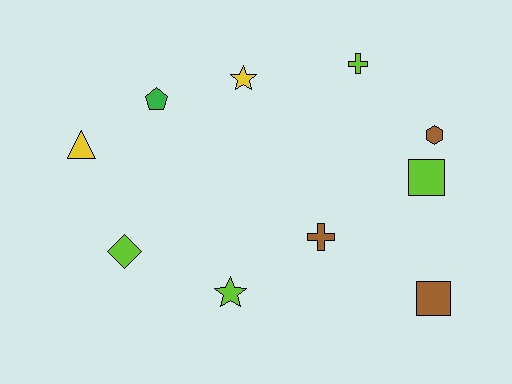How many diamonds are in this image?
There is 1 diamond.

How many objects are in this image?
There are 10 objects.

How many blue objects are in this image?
There are no blue objects.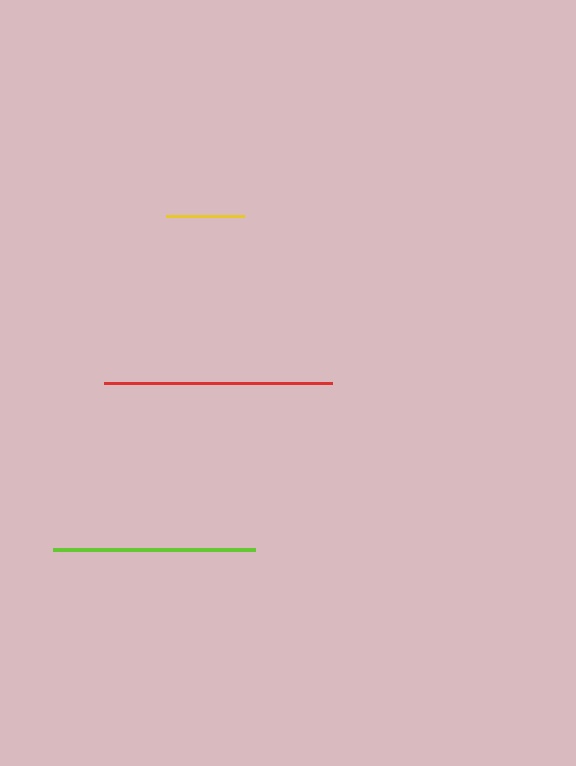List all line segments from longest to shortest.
From longest to shortest: red, lime, yellow.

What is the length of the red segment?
The red segment is approximately 229 pixels long.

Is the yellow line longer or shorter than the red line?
The red line is longer than the yellow line.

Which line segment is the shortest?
The yellow line is the shortest at approximately 78 pixels.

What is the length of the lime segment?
The lime segment is approximately 203 pixels long.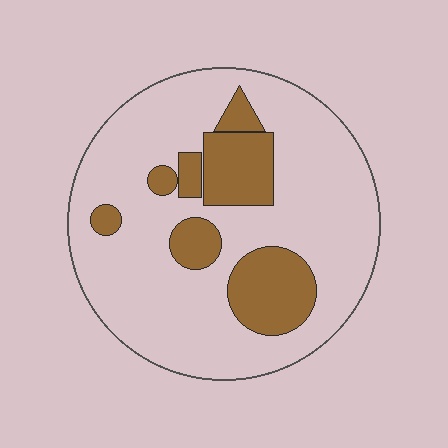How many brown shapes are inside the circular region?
7.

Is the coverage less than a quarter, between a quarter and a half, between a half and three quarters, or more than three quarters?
Less than a quarter.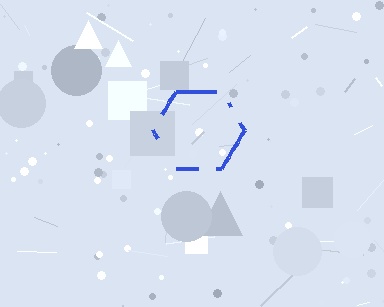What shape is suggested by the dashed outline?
The dashed outline suggests a hexagon.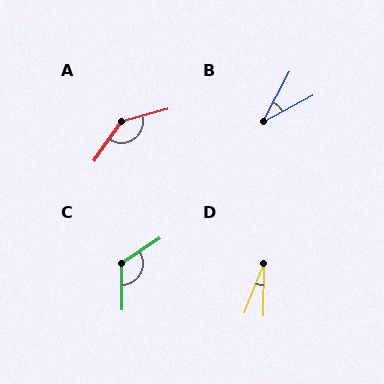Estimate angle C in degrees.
Approximately 123 degrees.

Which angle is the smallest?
D, at approximately 21 degrees.